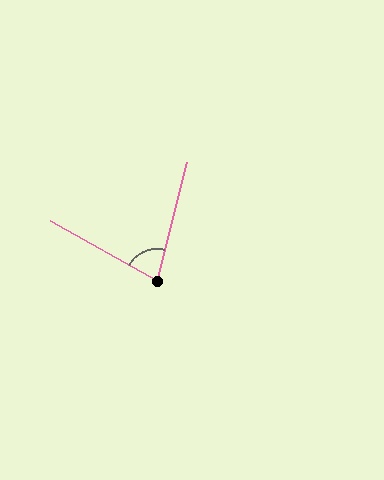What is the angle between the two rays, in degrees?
Approximately 75 degrees.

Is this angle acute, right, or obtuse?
It is acute.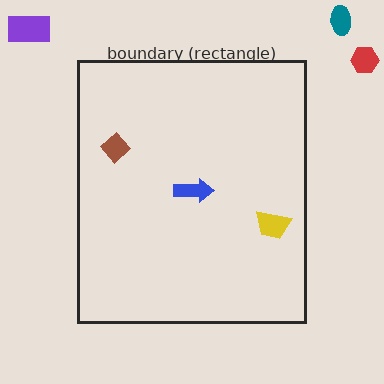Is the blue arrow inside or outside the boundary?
Inside.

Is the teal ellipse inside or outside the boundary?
Outside.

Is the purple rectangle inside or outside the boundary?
Outside.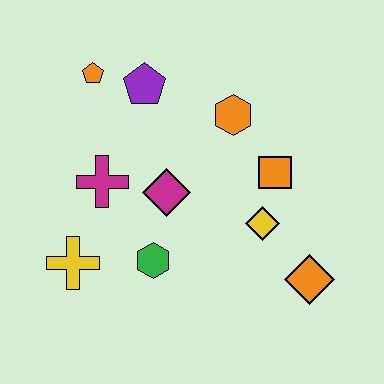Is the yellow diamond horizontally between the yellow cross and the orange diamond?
Yes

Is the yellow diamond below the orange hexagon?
Yes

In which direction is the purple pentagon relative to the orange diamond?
The purple pentagon is above the orange diamond.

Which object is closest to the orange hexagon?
The orange square is closest to the orange hexagon.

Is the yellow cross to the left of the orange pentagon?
Yes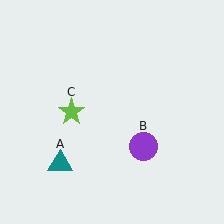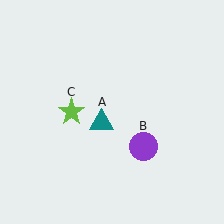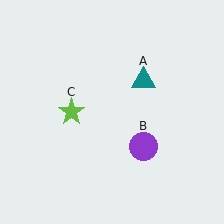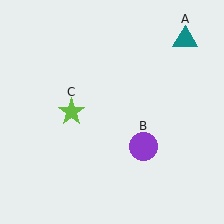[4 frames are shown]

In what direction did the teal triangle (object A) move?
The teal triangle (object A) moved up and to the right.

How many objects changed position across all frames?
1 object changed position: teal triangle (object A).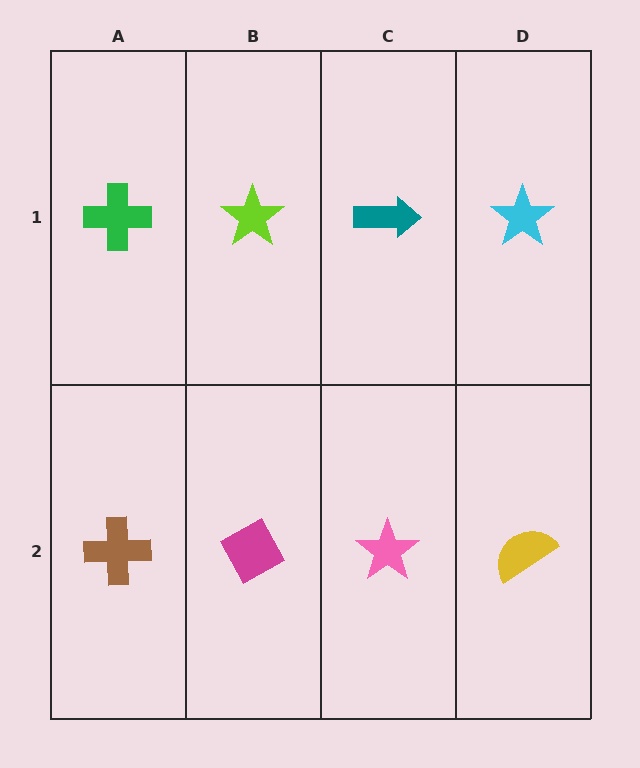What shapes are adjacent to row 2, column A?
A green cross (row 1, column A), a magenta diamond (row 2, column B).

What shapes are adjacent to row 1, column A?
A brown cross (row 2, column A), a lime star (row 1, column B).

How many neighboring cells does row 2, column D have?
2.